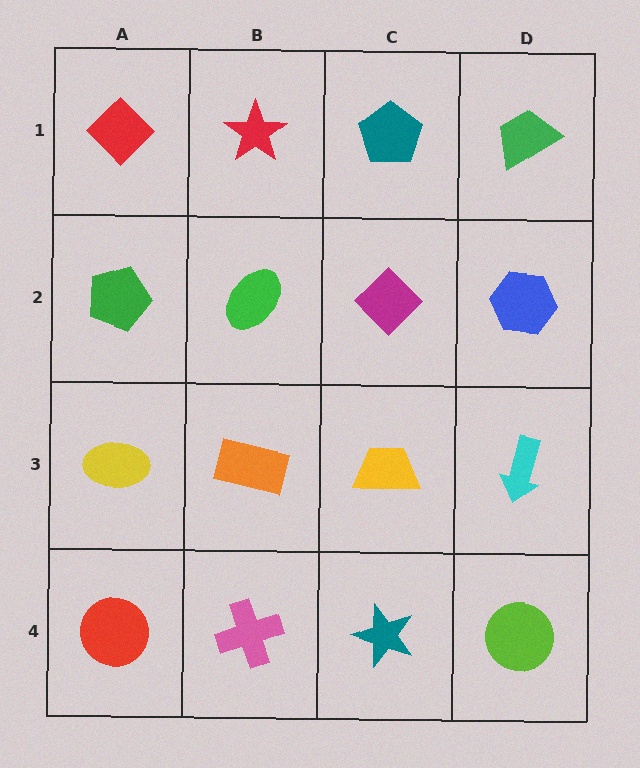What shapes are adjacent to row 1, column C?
A magenta diamond (row 2, column C), a red star (row 1, column B), a green trapezoid (row 1, column D).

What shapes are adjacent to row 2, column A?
A red diamond (row 1, column A), a yellow ellipse (row 3, column A), a green ellipse (row 2, column B).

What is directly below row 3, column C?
A teal star.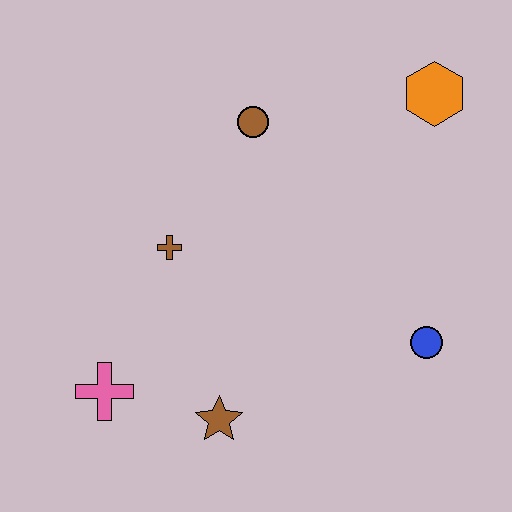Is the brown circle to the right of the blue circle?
No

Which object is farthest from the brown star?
The orange hexagon is farthest from the brown star.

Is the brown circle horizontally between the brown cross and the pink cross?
No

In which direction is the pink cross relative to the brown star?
The pink cross is to the left of the brown star.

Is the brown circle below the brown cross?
No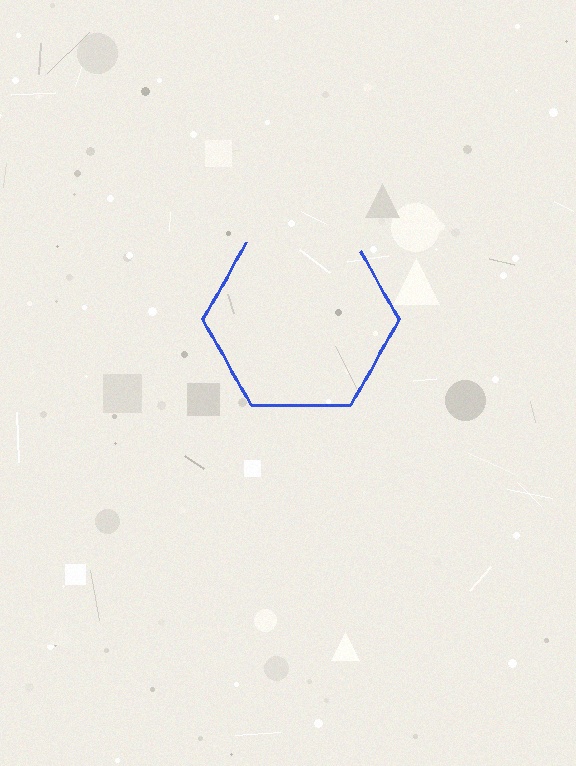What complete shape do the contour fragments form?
The contour fragments form a hexagon.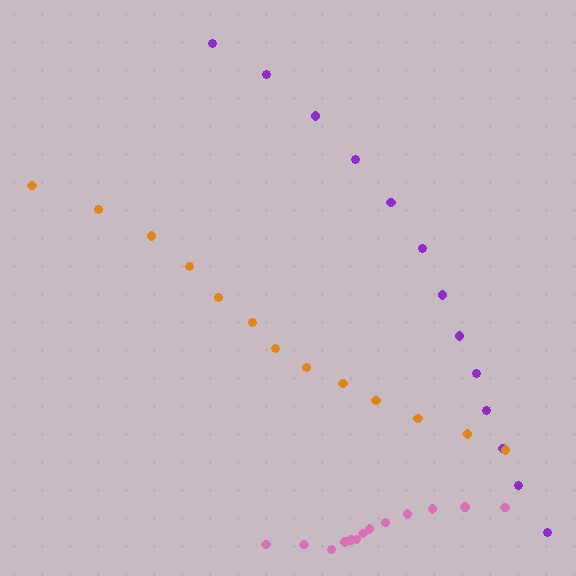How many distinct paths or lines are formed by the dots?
There are 3 distinct paths.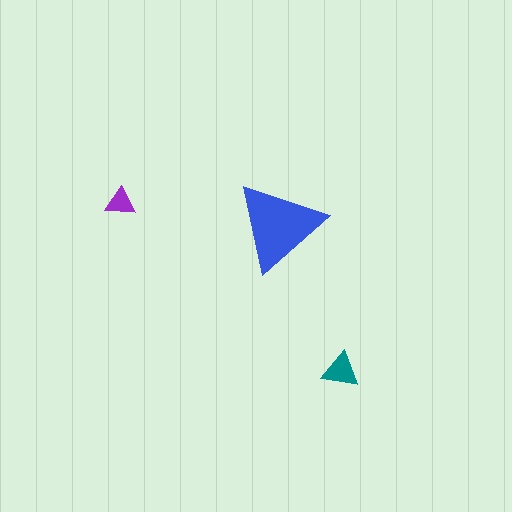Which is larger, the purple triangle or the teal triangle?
The teal one.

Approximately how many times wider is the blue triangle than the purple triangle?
About 3 times wider.